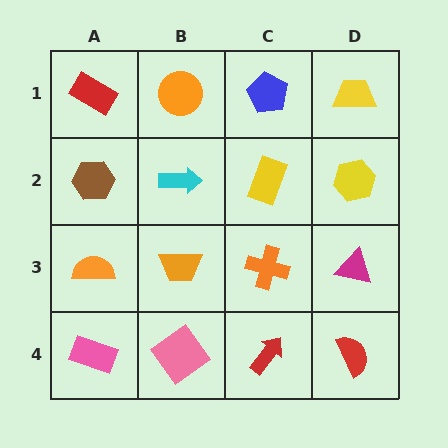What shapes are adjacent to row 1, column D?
A yellow hexagon (row 2, column D), a blue pentagon (row 1, column C).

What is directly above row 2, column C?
A blue pentagon.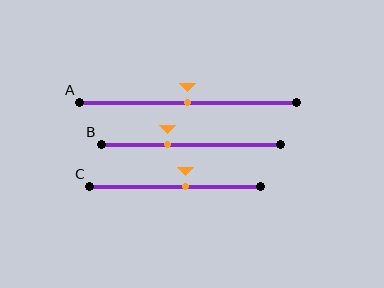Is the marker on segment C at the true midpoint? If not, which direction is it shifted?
No, the marker on segment C is shifted to the right by about 6% of the segment length.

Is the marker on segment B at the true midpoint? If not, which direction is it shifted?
No, the marker on segment B is shifted to the left by about 13% of the segment length.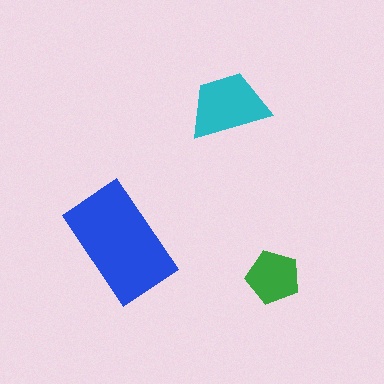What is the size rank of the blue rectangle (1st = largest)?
1st.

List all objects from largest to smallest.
The blue rectangle, the cyan trapezoid, the green pentagon.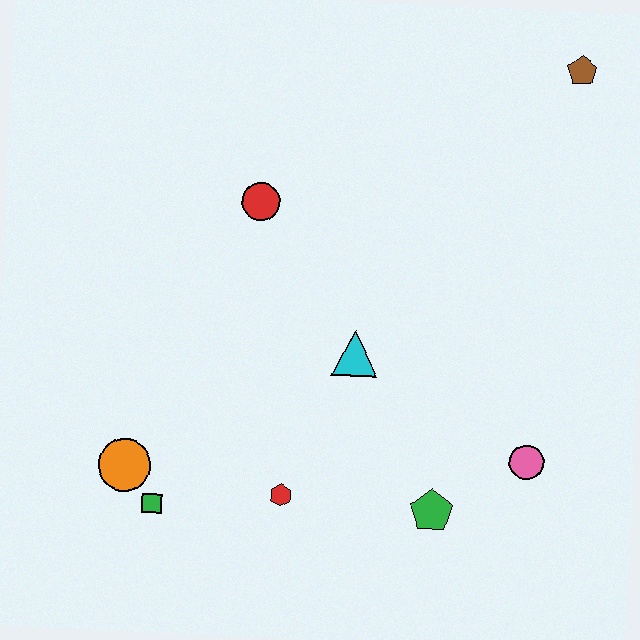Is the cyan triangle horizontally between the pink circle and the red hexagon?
Yes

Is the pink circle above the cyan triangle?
No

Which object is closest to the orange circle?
The green square is closest to the orange circle.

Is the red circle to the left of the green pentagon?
Yes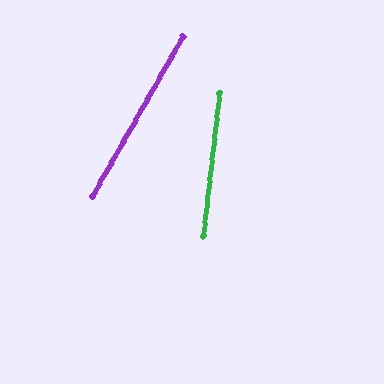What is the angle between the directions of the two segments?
Approximately 23 degrees.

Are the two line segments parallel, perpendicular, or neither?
Neither parallel nor perpendicular — they differ by about 23°.